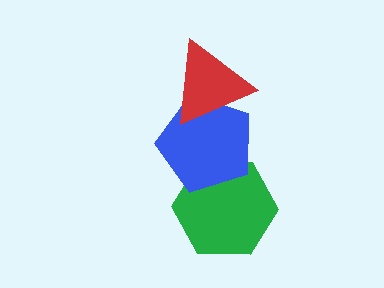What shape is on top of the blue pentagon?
The red triangle is on top of the blue pentagon.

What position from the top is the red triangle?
The red triangle is 1st from the top.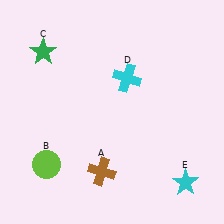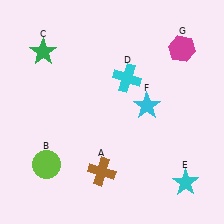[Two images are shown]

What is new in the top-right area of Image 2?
A cyan star (F) was added in the top-right area of Image 2.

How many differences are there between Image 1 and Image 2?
There are 2 differences between the two images.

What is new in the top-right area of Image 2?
A magenta hexagon (G) was added in the top-right area of Image 2.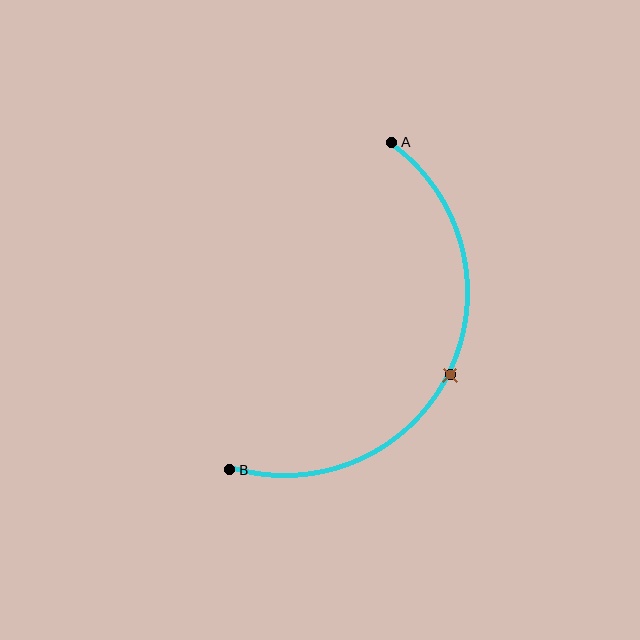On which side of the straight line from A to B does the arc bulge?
The arc bulges to the right of the straight line connecting A and B.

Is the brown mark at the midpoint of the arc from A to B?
Yes. The brown mark lies on the arc at equal arc-length from both A and B — it is the arc midpoint.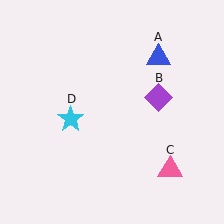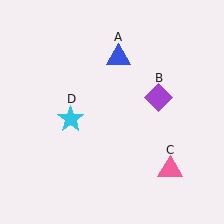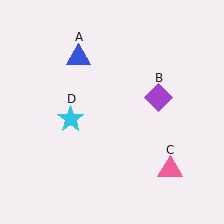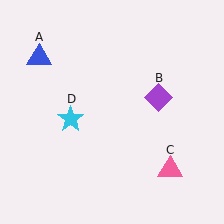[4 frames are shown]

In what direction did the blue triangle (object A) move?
The blue triangle (object A) moved left.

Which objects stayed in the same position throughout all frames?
Purple diamond (object B) and pink triangle (object C) and cyan star (object D) remained stationary.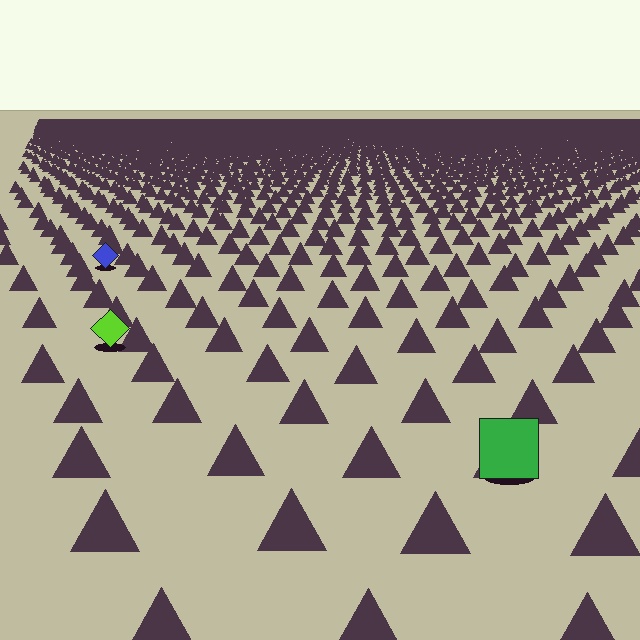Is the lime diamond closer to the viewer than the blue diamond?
Yes. The lime diamond is closer — you can tell from the texture gradient: the ground texture is coarser near it.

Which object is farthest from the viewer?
The blue diamond is farthest from the viewer. It appears smaller and the ground texture around it is denser.